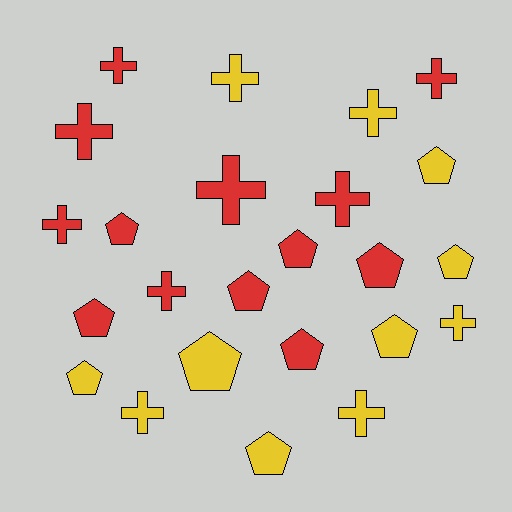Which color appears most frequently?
Red, with 13 objects.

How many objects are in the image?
There are 24 objects.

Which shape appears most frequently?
Pentagon, with 12 objects.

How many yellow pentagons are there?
There are 6 yellow pentagons.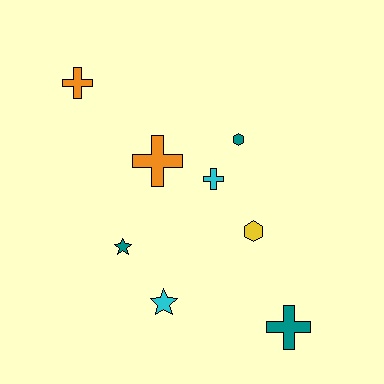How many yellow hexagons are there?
There is 1 yellow hexagon.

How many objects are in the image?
There are 8 objects.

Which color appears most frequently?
Teal, with 3 objects.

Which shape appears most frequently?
Cross, with 4 objects.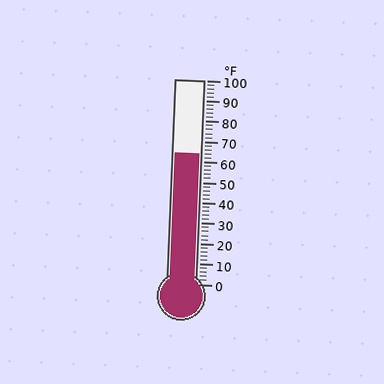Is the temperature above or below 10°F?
The temperature is above 10°F.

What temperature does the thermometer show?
The thermometer shows approximately 64°F.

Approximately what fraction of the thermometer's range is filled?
The thermometer is filled to approximately 65% of its range.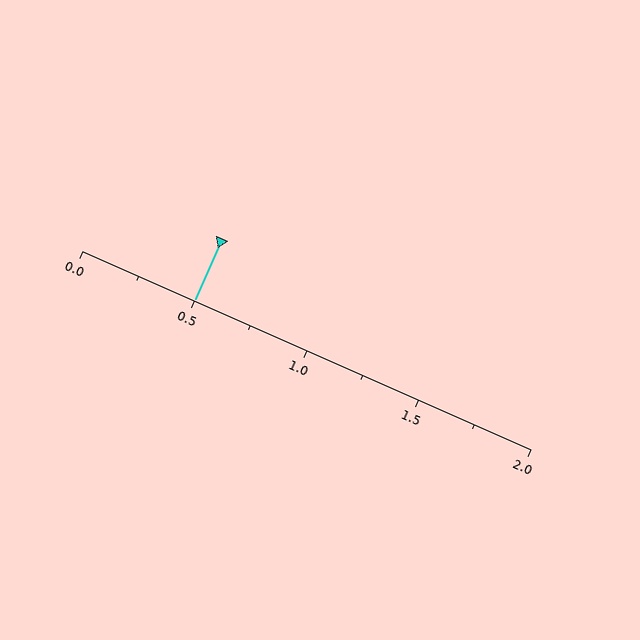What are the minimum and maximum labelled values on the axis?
The axis runs from 0.0 to 2.0.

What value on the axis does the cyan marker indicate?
The marker indicates approximately 0.5.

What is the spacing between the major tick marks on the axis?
The major ticks are spaced 0.5 apart.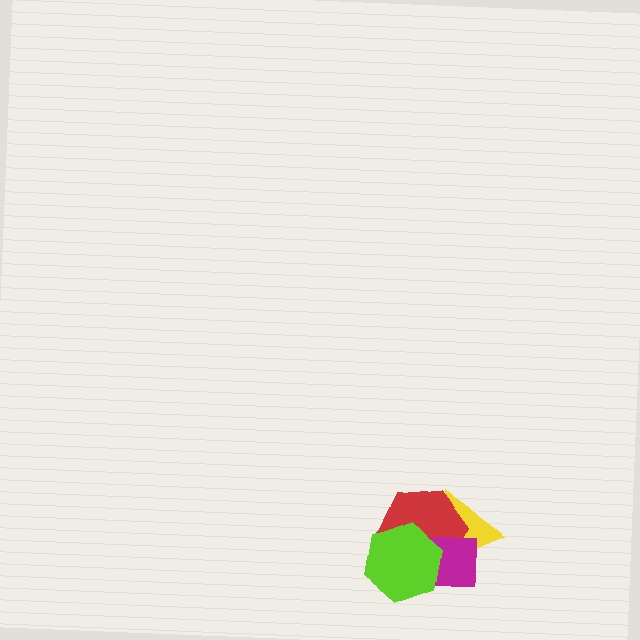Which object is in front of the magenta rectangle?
The lime hexagon is in front of the magenta rectangle.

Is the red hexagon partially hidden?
Yes, it is partially covered by another shape.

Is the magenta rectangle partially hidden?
Yes, it is partially covered by another shape.